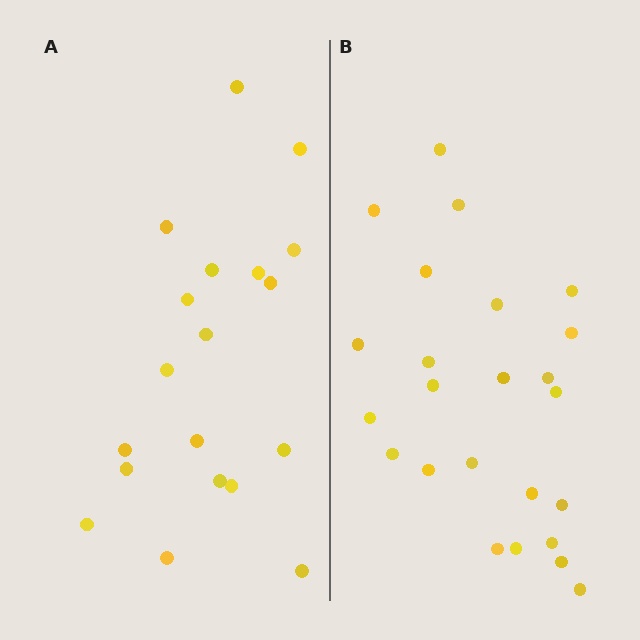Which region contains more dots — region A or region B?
Region B (the right region) has more dots.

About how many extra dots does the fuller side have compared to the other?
Region B has about 5 more dots than region A.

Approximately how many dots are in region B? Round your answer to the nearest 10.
About 20 dots. (The exact count is 24, which rounds to 20.)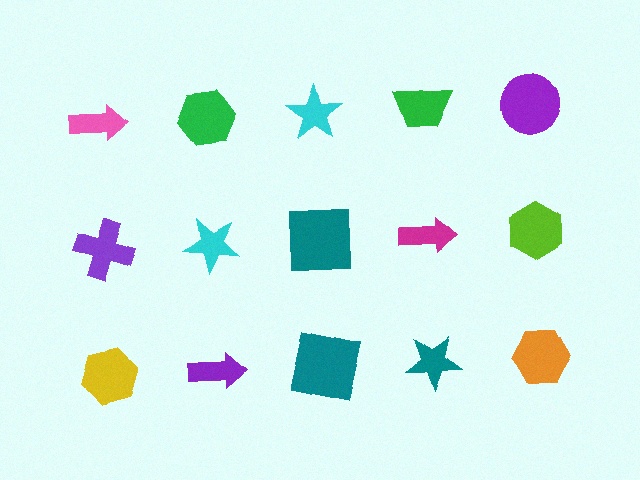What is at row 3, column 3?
A teal square.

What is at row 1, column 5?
A purple circle.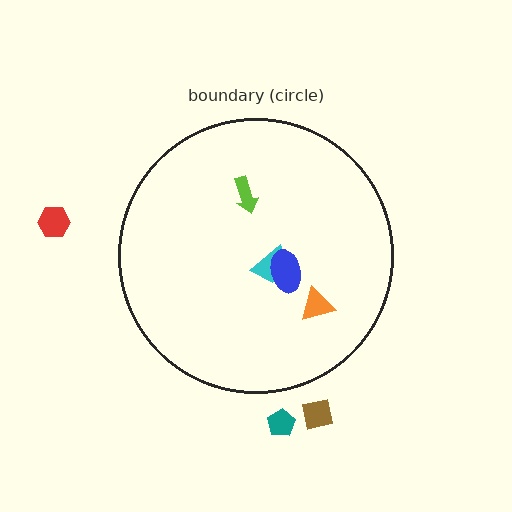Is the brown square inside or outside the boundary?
Outside.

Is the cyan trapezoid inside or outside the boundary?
Inside.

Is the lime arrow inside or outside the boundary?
Inside.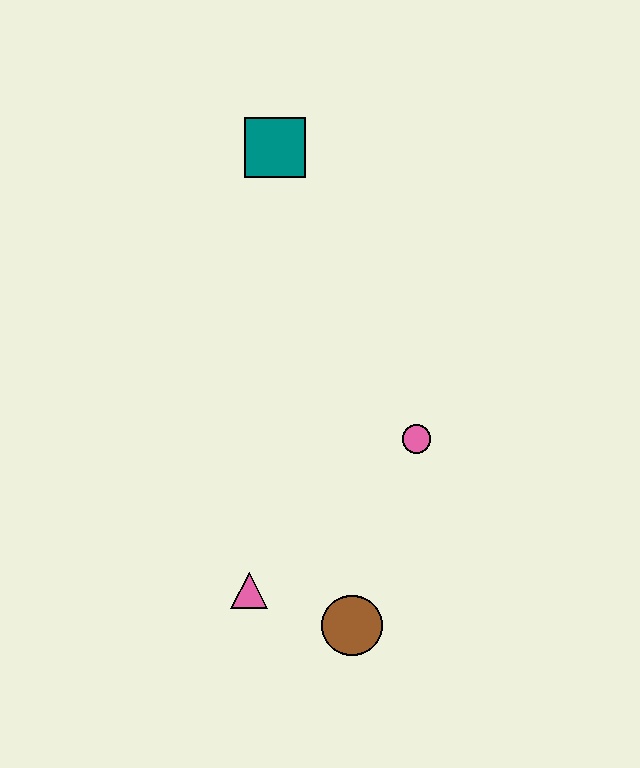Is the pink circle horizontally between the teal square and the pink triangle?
No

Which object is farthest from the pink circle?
The teal square is farthest from the pink circle.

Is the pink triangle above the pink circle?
No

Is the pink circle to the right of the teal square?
Yes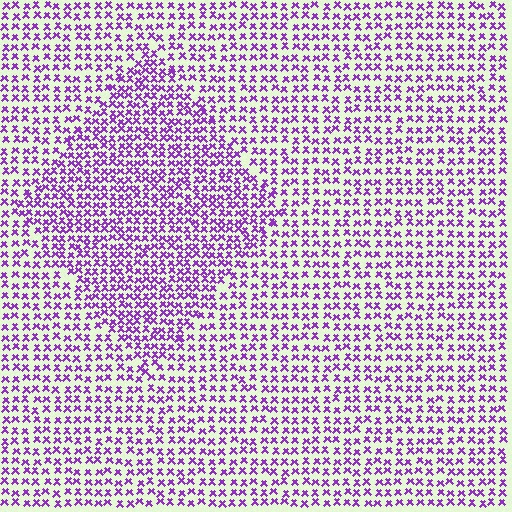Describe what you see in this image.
The image contains small purple elements arranged at two different densities. A diamond-shaped region is visible where the elements are more densely packed than the surrounding area.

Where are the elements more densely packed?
The elements are more densely packed inside the diamond boundary.